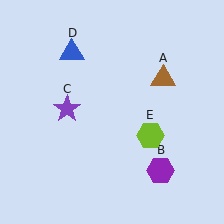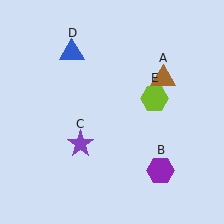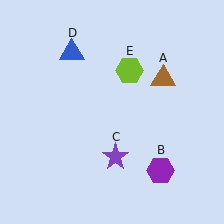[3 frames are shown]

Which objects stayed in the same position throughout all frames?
Brown triangle (object A) and purple hexagon (object B) and blue triangle (object D) remained stationary.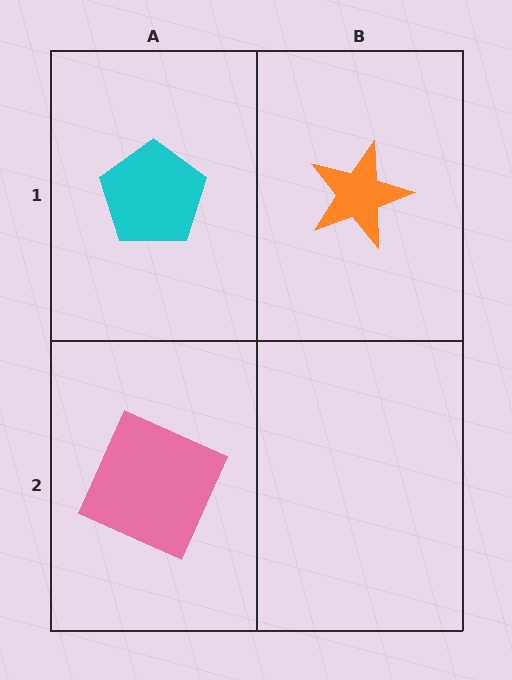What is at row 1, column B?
An orange star.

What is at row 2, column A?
A pink square.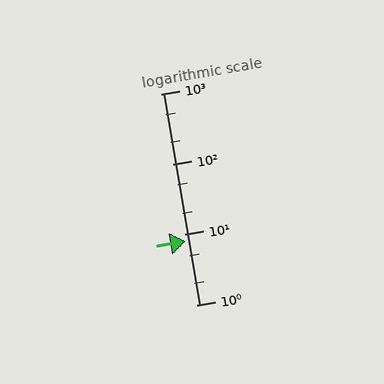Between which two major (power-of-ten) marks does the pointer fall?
The pointer is between 1 and 10.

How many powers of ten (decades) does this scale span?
The scale spans 3 decades, from 1 to 1000.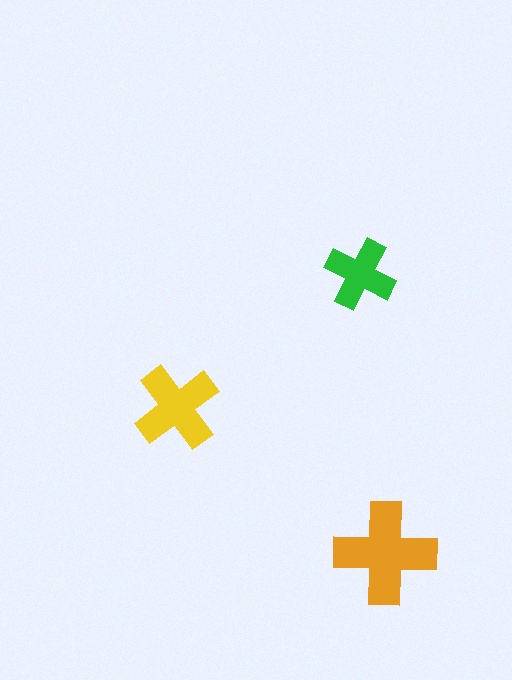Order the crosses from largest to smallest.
the orange one, the yellow one, the green one.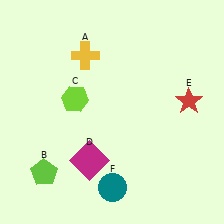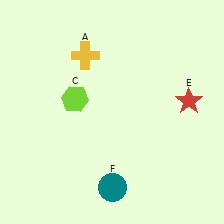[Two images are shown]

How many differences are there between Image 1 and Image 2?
There are 2 differences between the two images.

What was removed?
The lime pentagon (B), the magenta square (D) were removed in Image 2.